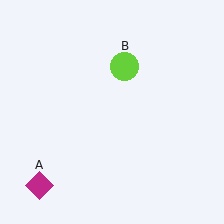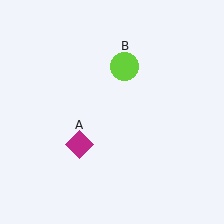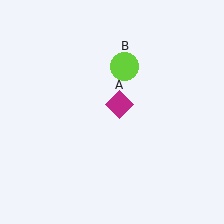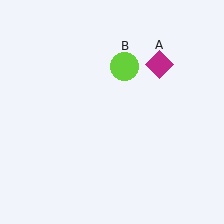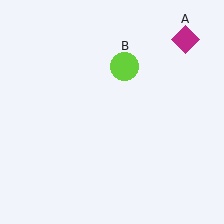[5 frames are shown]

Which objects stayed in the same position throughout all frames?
Lime circle (object B) remained stationary.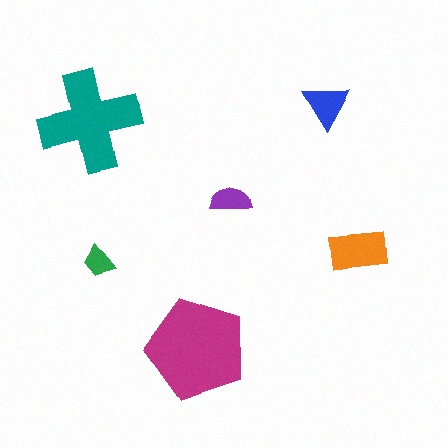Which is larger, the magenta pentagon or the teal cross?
The magenta pentagon.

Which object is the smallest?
The green trapezoid.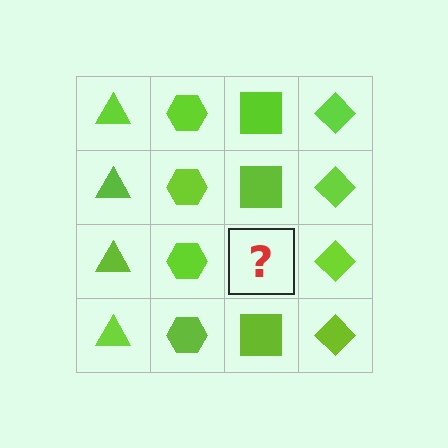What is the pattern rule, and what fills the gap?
The rule is that each column has a consistent shape. The gap should be filled with a lime square.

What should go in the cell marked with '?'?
The missing cell should contain a lime square.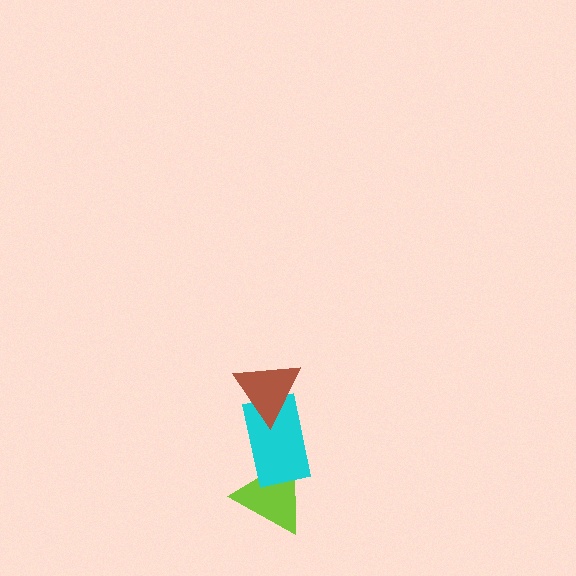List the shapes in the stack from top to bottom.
From top to bottom: the brown triangle, the cyan rectangle, the lime triangle.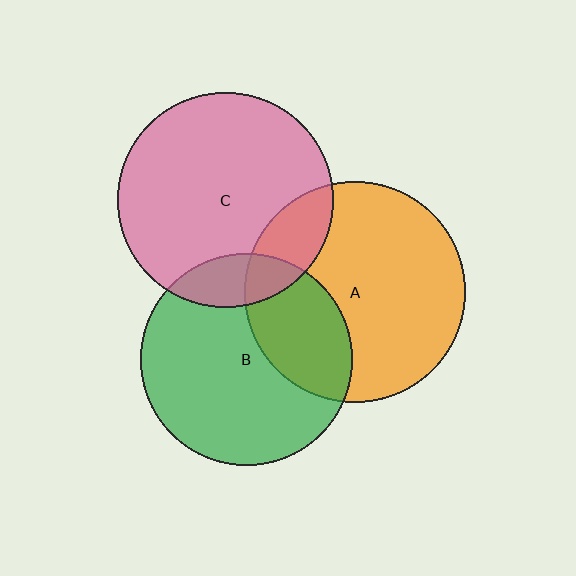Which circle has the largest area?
Circle A (orange).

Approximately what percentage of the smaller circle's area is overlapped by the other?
Approximately 15%.